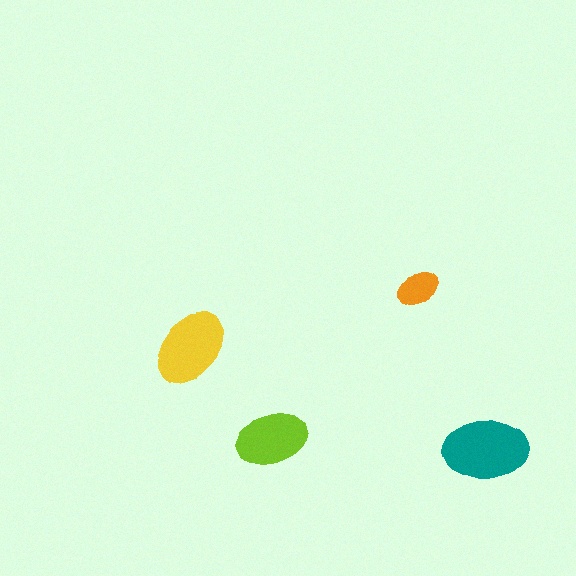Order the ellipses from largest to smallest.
the teal one, the yellow one, the lime one, the orange one.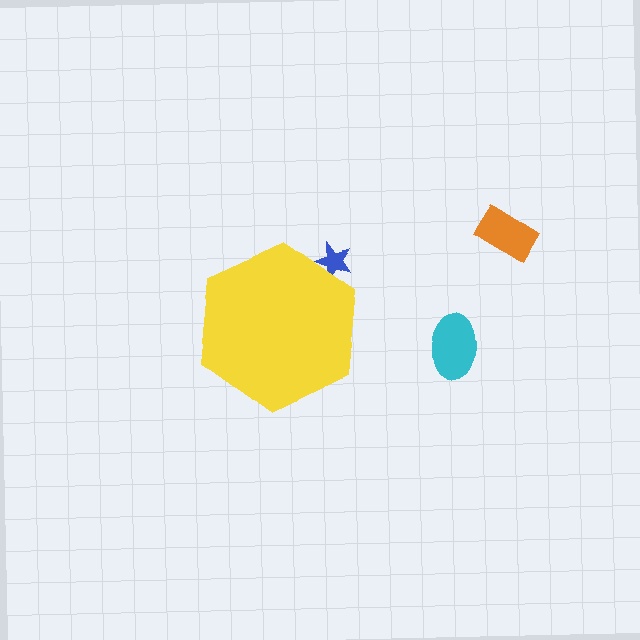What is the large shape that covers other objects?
A yellow hexagon.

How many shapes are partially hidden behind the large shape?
1 shape is partially hidden.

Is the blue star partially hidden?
Yes, the blue star is partially hidden behind the yellow hexagon.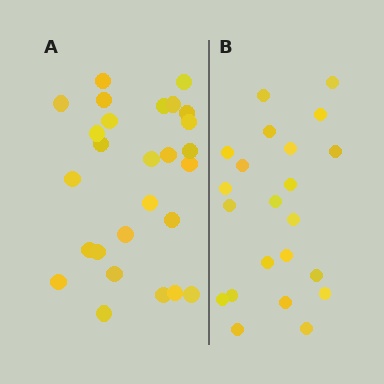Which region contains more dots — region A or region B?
Region A (the left region) has more dots.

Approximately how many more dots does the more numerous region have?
Region A has about 5 more dots than region B.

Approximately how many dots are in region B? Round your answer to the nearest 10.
About 20 dots. (The exact count is 22, which rounds to 20.)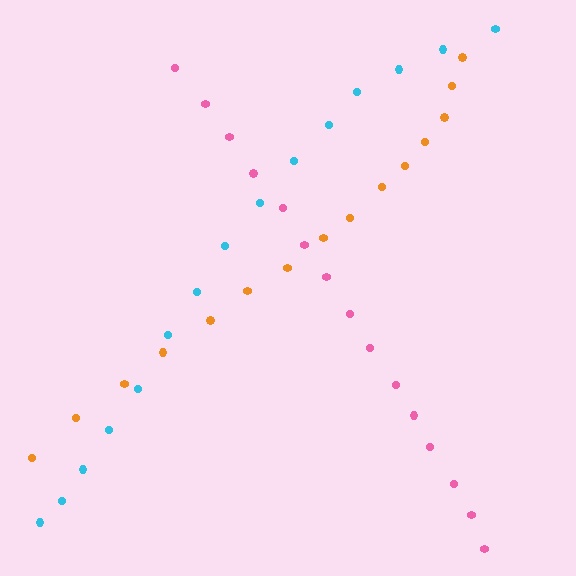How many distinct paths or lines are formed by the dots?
There are 3 distinct paths.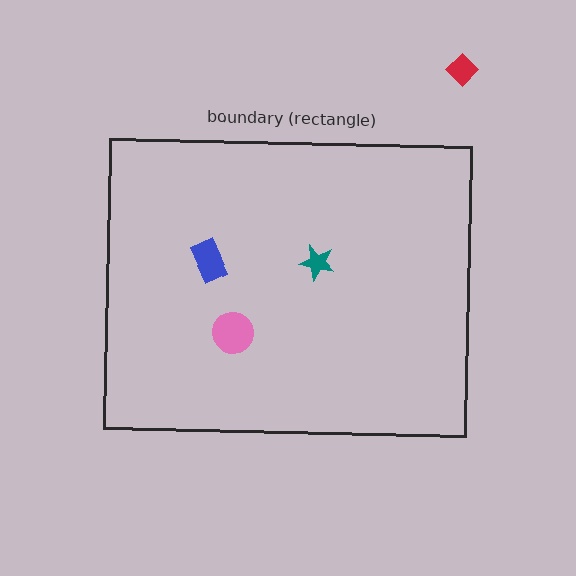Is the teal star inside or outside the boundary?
Inside.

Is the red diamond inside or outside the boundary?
Outside.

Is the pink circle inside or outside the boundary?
Inside.